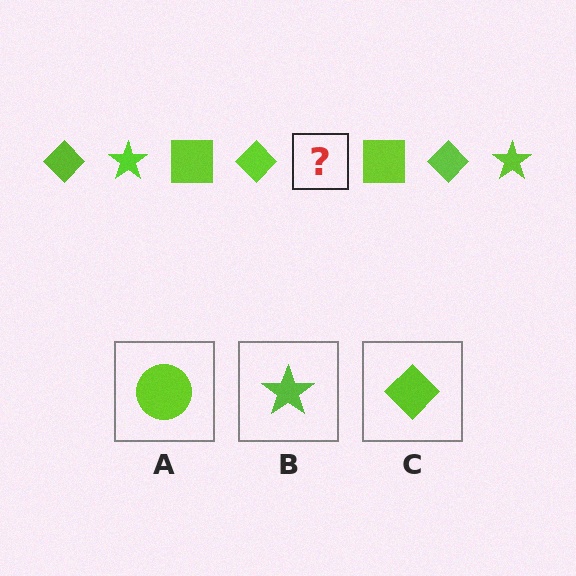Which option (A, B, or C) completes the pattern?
B.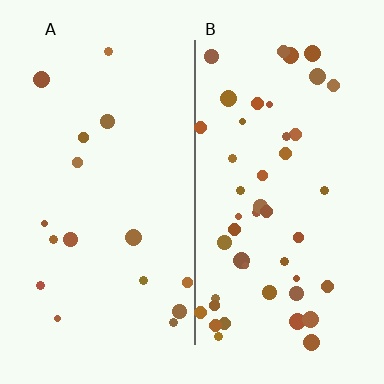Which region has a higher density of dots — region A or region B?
B (the right).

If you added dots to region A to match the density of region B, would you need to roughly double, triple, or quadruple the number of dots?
Approximately triple.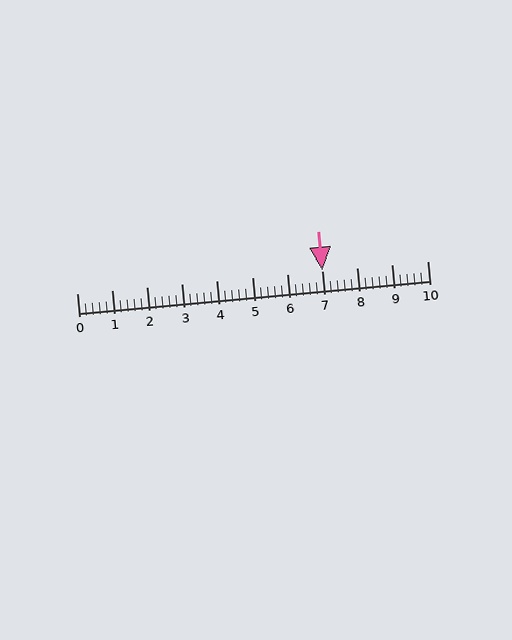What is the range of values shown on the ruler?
The ruler shows values from 0 to 10.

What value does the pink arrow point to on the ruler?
The pink arrow points to approximately 7.0.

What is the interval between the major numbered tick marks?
The major tick marks are spaced 1 units apart.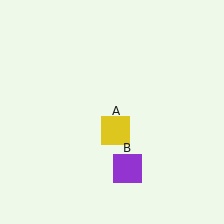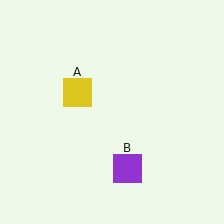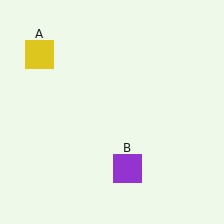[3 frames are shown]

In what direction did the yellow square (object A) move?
The yellow square (object A) moved up and to the left.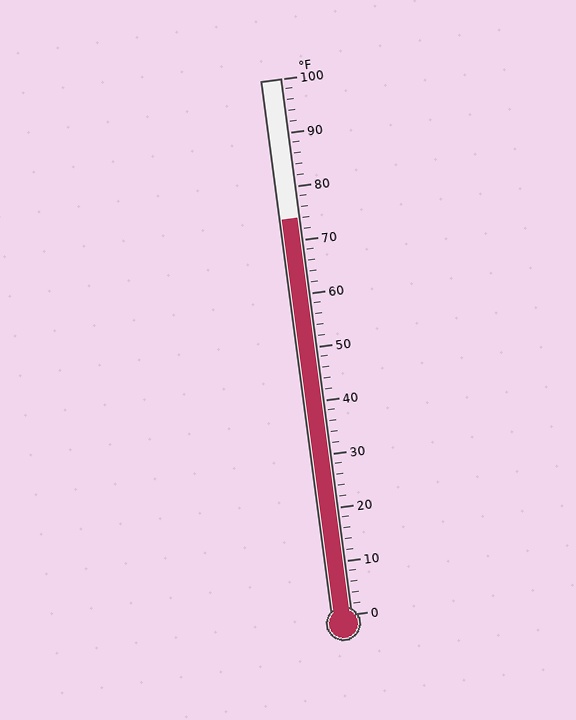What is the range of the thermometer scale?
The thermometer scale ranges from 0°F to 100°F.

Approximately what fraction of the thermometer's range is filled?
The thermometer is filled to approximately 75% of its range.